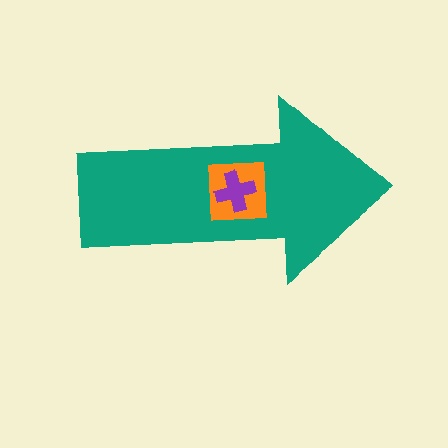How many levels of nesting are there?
3.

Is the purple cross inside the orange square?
Yes.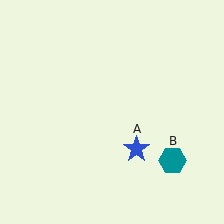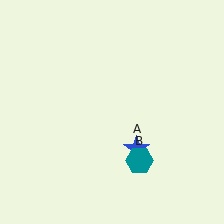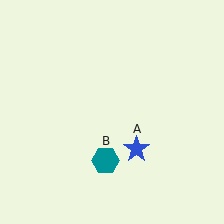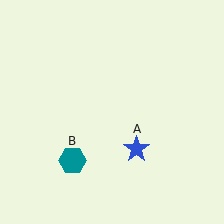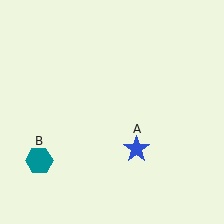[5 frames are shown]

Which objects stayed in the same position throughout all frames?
Blue star (object A) remained stationary.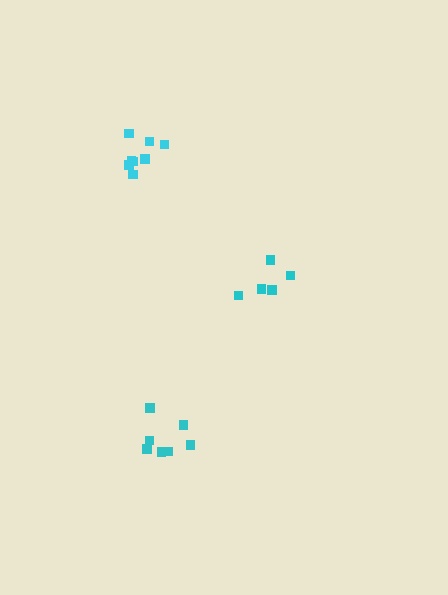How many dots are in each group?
Group 1: 6 dots, Group 2: 8 dots, Group 3: 9 dots (23 total).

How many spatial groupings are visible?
There are 3 spatial groupings.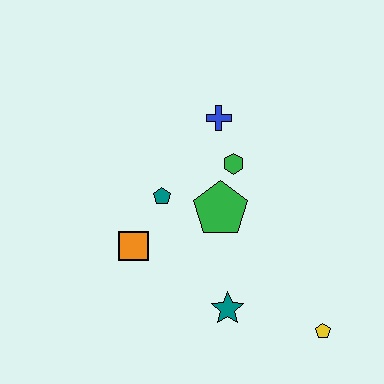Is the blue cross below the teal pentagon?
No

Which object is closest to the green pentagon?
The green hexagon is closest to the green pentagon.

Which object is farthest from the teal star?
The blue cross is farthest from the teal star.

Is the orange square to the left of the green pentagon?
Yes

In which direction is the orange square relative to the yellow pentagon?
The orange square is to the left of the yellow pentagon.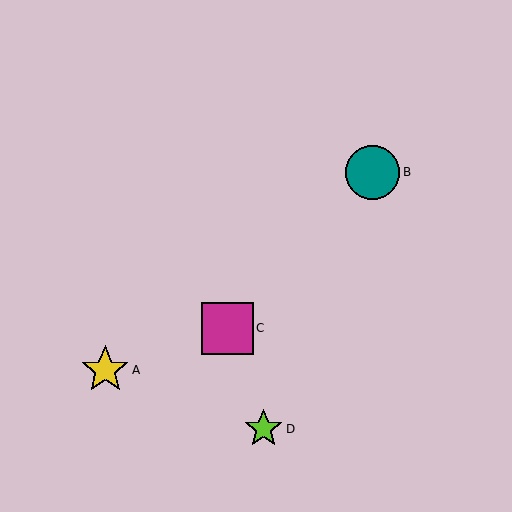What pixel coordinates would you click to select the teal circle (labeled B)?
Click at (372, 172) to select the teal circle B.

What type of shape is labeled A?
Shape A is a yellow star.